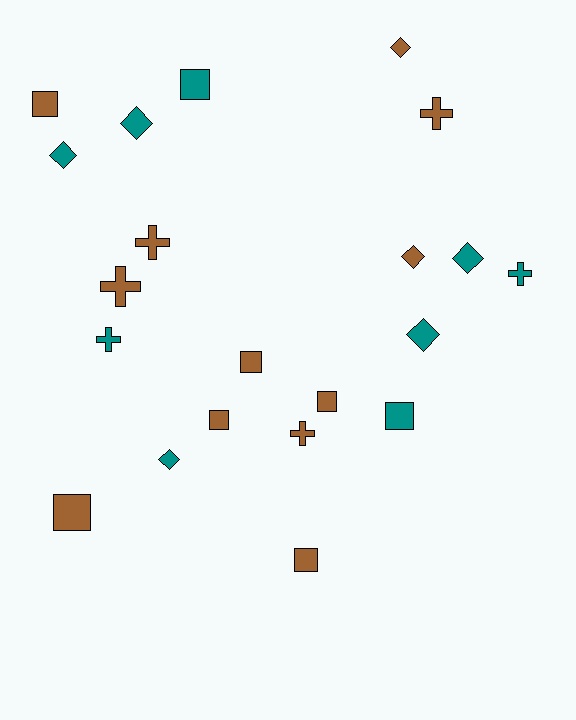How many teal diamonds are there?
There are 5 teal diamonds.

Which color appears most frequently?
Brown, with 12 objects.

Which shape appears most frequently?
Square, with 8 objects.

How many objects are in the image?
There are 21 objects.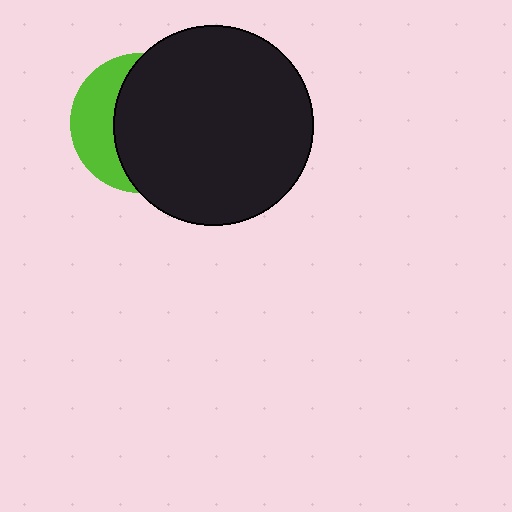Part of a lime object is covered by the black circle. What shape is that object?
It is a circle.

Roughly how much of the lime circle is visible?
A small part of it is visible (roughly 33%).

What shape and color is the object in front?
The object in front is a black circle.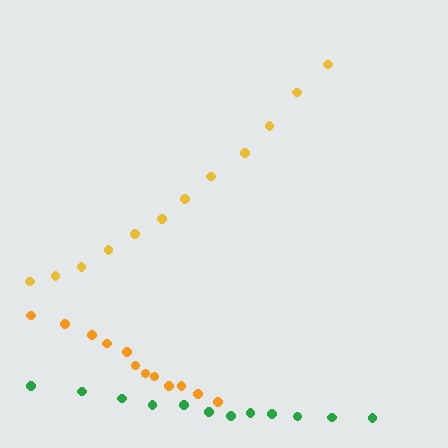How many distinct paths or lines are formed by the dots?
There are 3 distinct paths.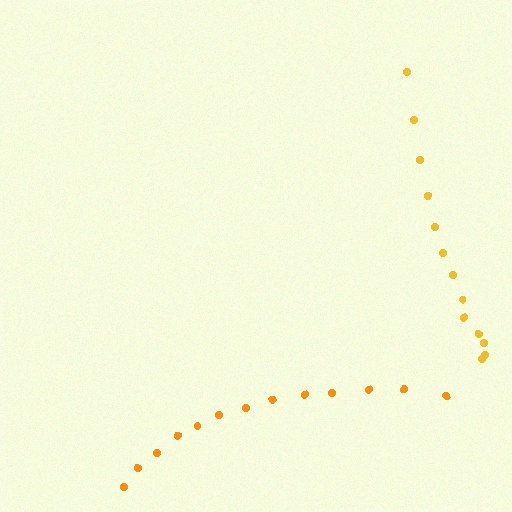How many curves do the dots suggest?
There are 2 distinct paths.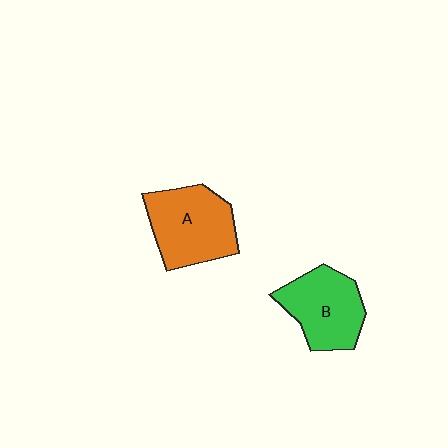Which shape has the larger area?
Shape A (orange).